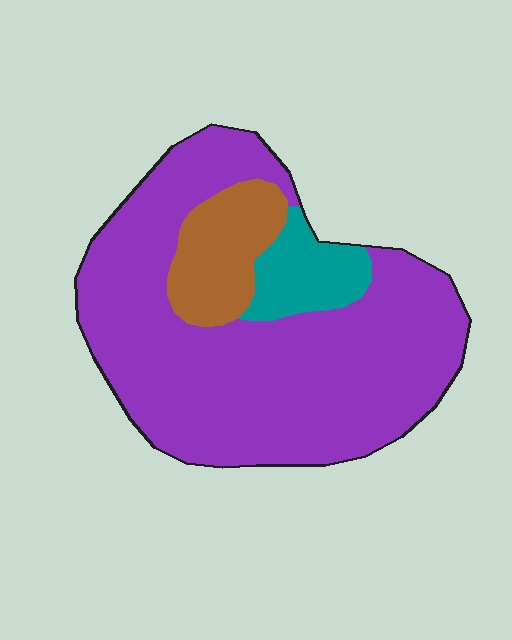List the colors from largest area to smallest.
From largest to smallest: purple, brown, teal.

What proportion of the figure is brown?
Brown covers roughly 15% of the figure.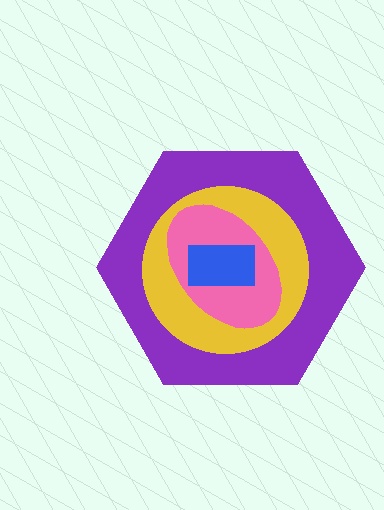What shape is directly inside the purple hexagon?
The yellow circle.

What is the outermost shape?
The purple hexagon.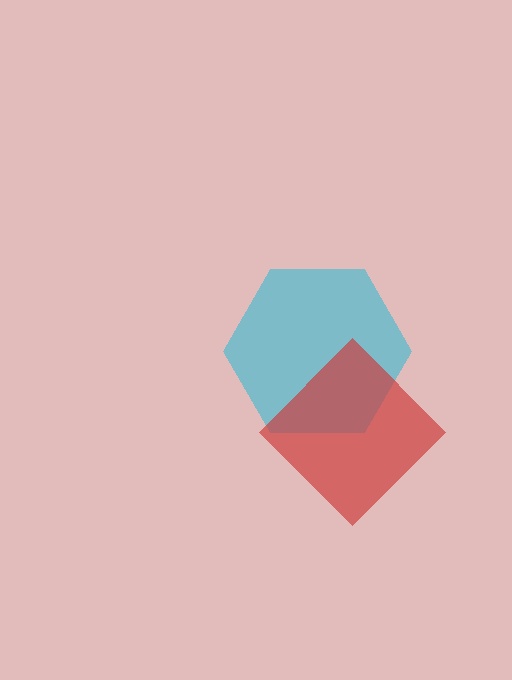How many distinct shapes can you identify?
There are 2 distinct shapes: a cyan hexagon, a red diamond.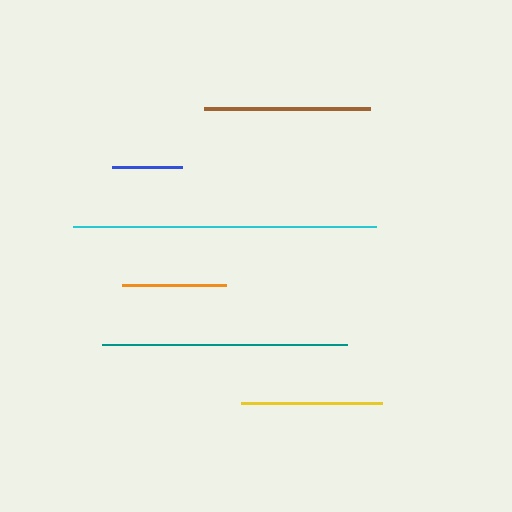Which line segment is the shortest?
The blue line is the shortest at approximately 70 pixels.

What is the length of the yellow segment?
The yellow segment is approximately 141 pixels long.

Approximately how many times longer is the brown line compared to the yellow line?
The brown line is approximately 1.2 times the length of the yellow line.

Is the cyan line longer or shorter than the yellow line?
The cyan line is longer than the yellow line.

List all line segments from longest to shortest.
From longest to shortest: cyan, teal, brown, yellow, orange, blue.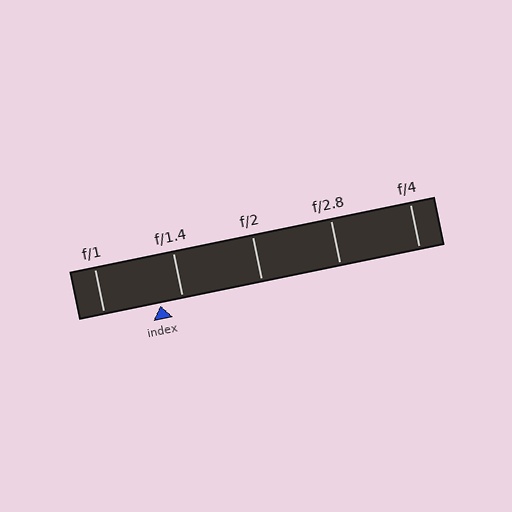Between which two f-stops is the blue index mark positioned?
The index mark is between f/1 and f/1.4.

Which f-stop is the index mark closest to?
The index mark is closest to f/1.4.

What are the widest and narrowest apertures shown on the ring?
The widest aperture shown is f/1 and the narrowest is f/4.